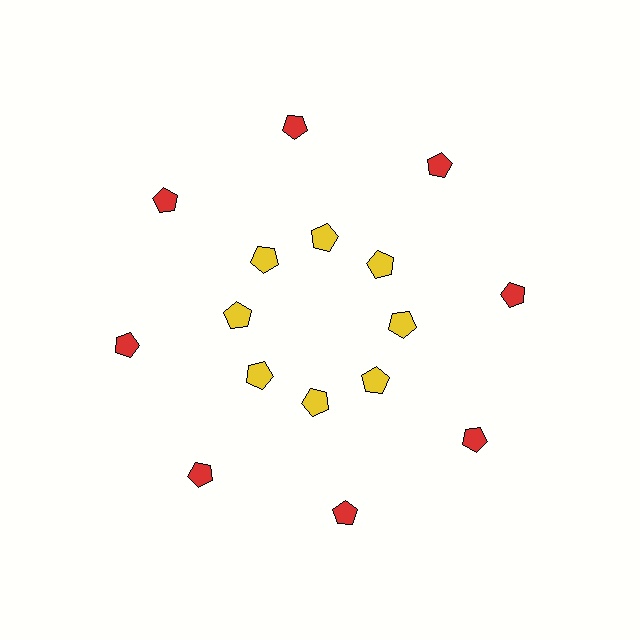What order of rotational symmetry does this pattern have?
This pattern has 8-fold rotational symmetry.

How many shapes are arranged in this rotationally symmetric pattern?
There are 16 shapes, arranged in 8 groups of 2.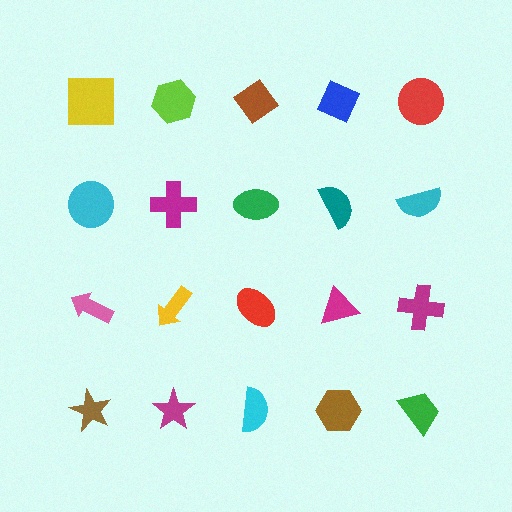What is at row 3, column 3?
A red ellipse.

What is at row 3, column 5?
A magenta cross.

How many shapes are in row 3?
5 shapes.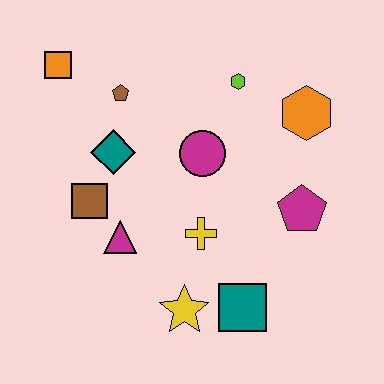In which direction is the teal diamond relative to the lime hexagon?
The teal diamond is to the left of the lime hexagon.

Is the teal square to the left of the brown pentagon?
No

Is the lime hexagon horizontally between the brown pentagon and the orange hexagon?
Yes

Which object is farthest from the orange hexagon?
The orange square is farthest from the orange hexagon.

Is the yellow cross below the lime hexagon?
Yes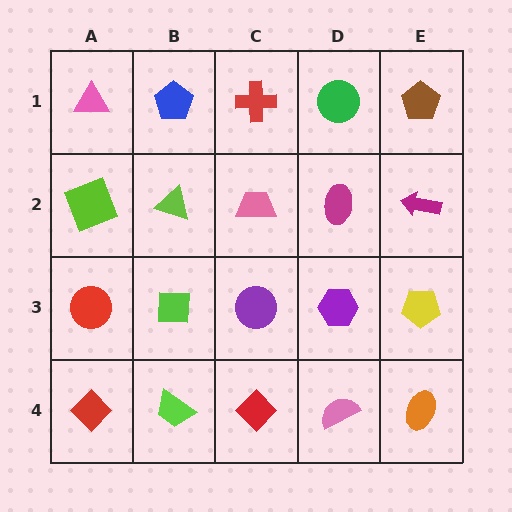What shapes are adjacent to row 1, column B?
A lime triangle (row 2, column B), a pink triangle (row 1, column A), a red cross (row 1, column C).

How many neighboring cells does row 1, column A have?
2.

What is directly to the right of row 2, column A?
A lime triangle.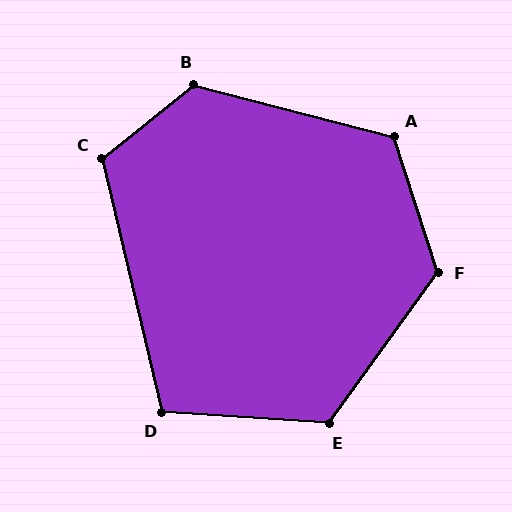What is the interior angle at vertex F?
Approximately 126 degrees (obtuse).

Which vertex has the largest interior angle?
B, at approximately 127 degrees.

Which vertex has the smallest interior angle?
D, at approximately 107 degrees.